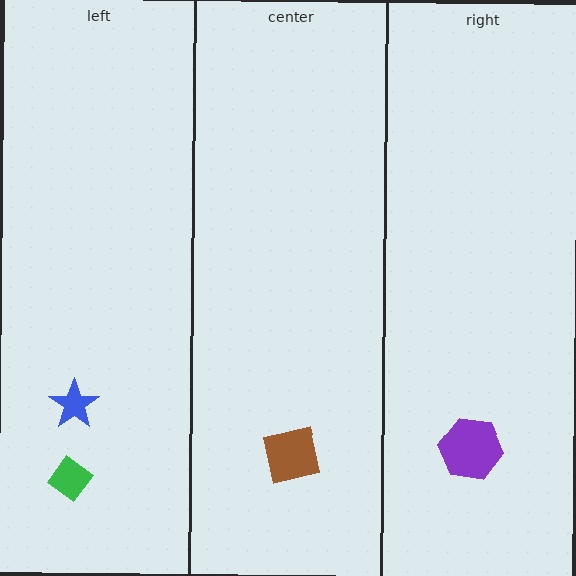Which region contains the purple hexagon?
The right region.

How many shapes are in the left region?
2.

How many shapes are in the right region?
1.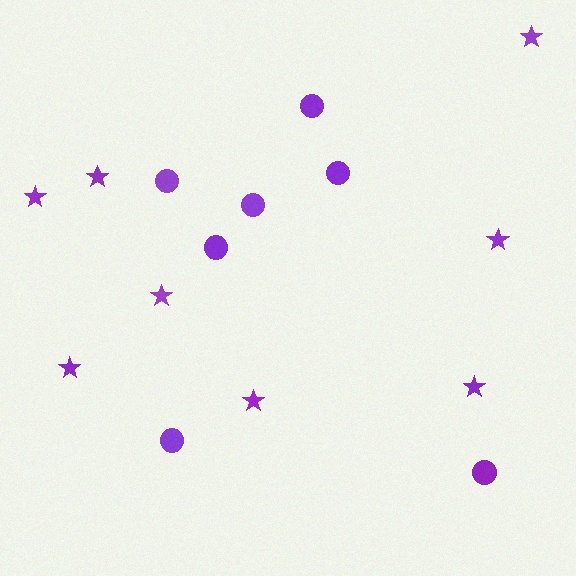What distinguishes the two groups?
There are 2 groups: one group of stars (8) and one group of circles (7).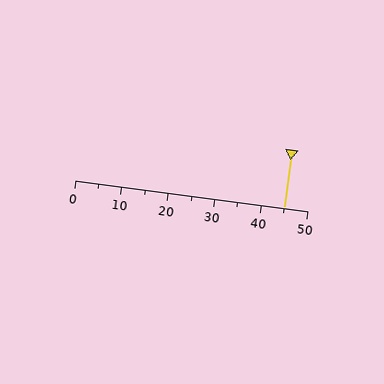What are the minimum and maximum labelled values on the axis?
The axis runs from 0 to 50.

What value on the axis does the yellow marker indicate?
The marker indicates approximately 45.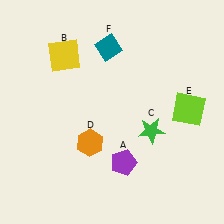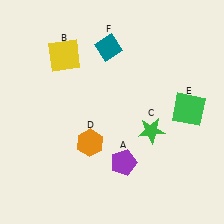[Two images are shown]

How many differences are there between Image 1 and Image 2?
There is 1 difference between the two images.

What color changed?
The square (E) changed from lime in Image 1 to green in Image 2.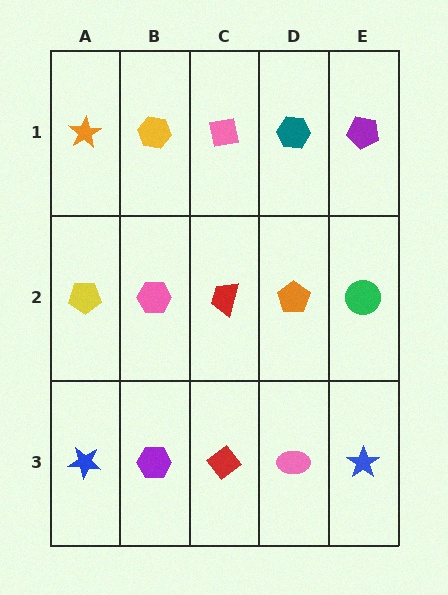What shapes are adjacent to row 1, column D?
An orange pentagon (row 2, column D), a pink square (row 1, column C), a purple pentagon (row 1, column E).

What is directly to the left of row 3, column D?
A red diamond.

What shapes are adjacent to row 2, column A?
An orange star (row 1, column A), a blue star (row 3, column A), a pink hexagon (row 2, column B).